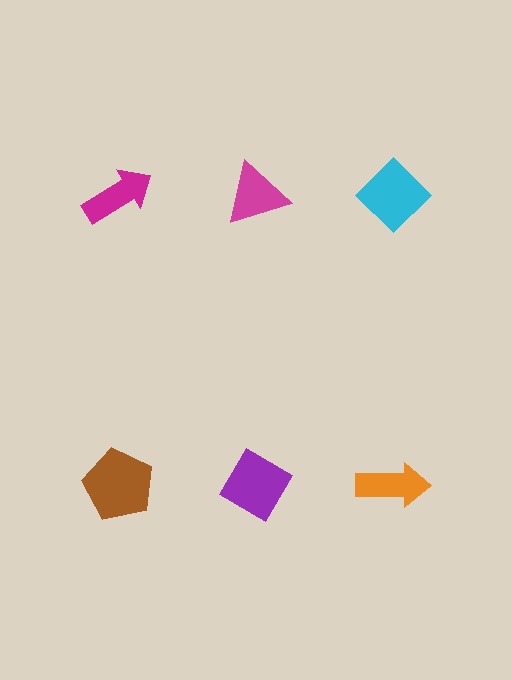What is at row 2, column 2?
A purple diamond.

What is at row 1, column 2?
A magenta triangle.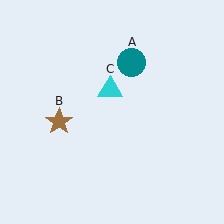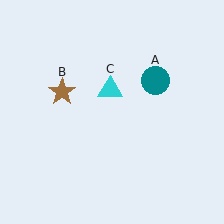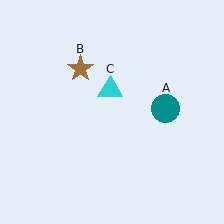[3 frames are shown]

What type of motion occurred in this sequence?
The teal circle (object A), brown star (object B) rotated clockwise around the center of the scene.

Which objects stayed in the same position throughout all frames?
Cyan triangle (object C) remained stationary.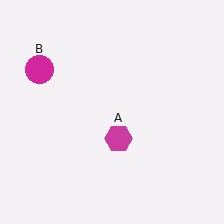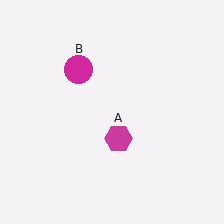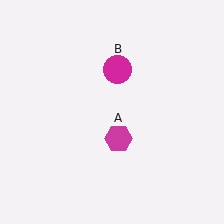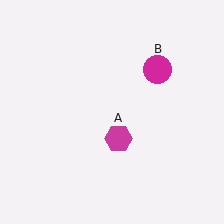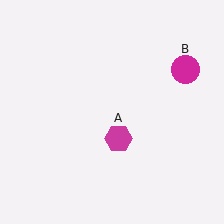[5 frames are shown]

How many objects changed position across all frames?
1 object changed position: magenta circle (object B).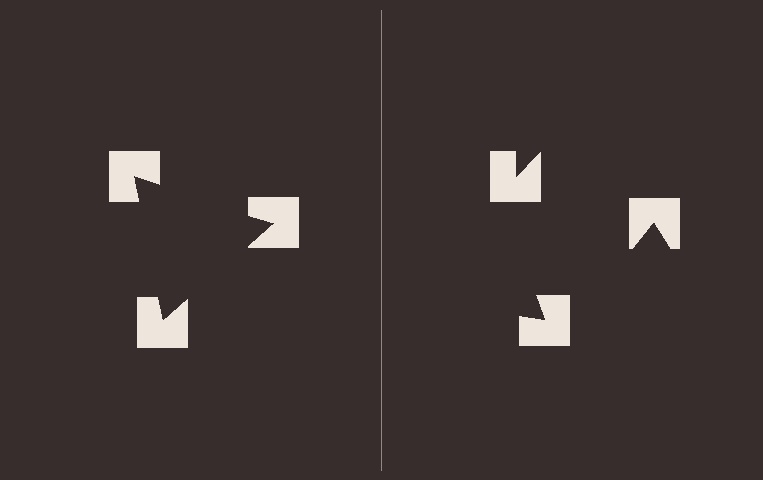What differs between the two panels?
The notched squares are positioned identically on both sides; only the wedge orientations differ. On the left they align to a triangle; on the right they are misaligned.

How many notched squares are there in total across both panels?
6 — 3 on each side.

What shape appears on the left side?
An illusory triangle.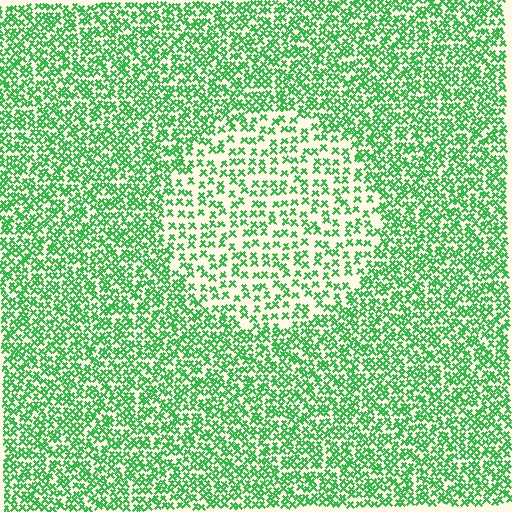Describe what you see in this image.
The image contains small green elements arranged at two different densities. A circle-shaped region is visible where the elements are less densely packed than the surrounding area.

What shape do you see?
I see a circle.